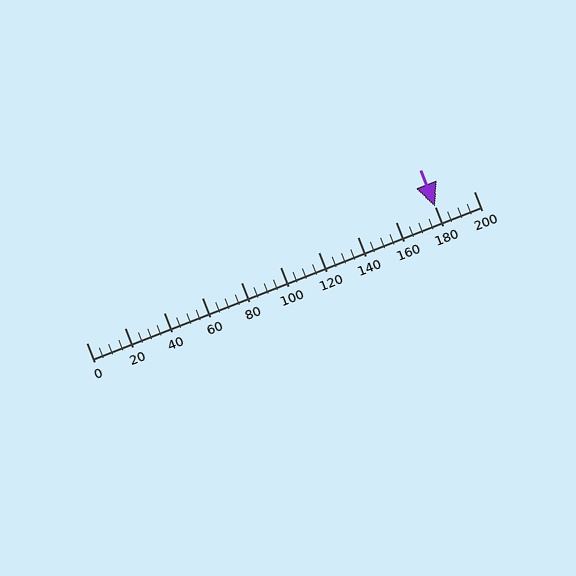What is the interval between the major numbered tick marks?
The major tick marks are spaced 20 units apart.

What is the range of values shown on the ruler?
The ruler shows values from 0 to 200.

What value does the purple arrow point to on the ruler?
The purple arrow points to approximately 180.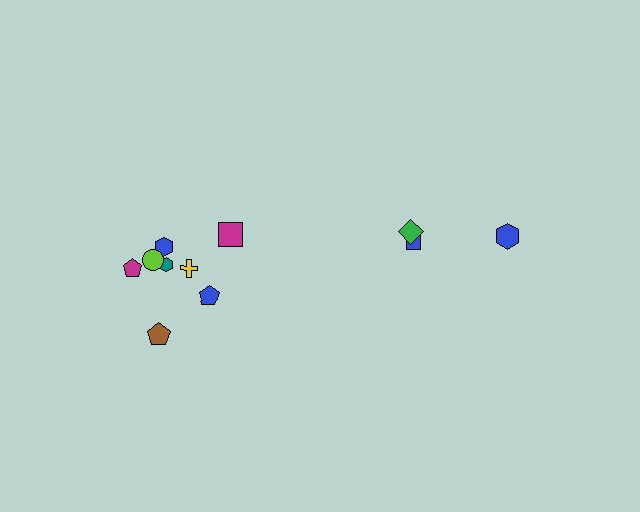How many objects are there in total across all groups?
There are 11 objects.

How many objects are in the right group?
There are 3 objects.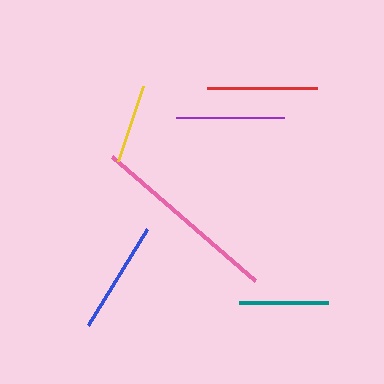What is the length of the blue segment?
The blue segment is approximately 112 pixels long.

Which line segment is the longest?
The pink line is the longest at approximately 190 pixels.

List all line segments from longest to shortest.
From longest to shortest: pink, blue, red, purple, teal, yellow.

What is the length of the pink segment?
The pink segment is approximately 190 pixels long.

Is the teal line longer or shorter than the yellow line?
The teal line is longer than the yellow line.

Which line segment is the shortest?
The yellow line is the shortest at approximately 79 pixels.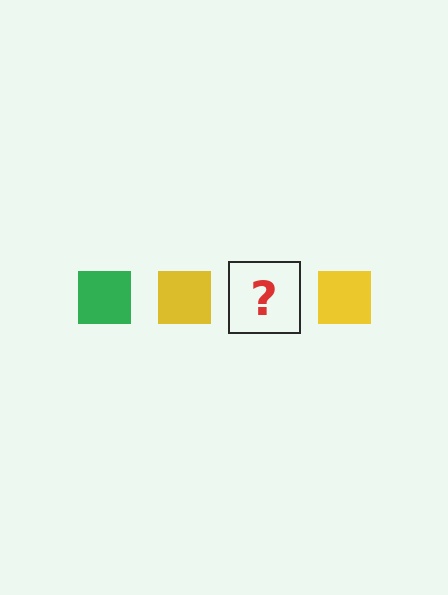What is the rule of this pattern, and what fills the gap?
The rule is that the pattern cycles through green, yellow squares. The gap should be filled with a green square.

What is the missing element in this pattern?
The missing element is a green square.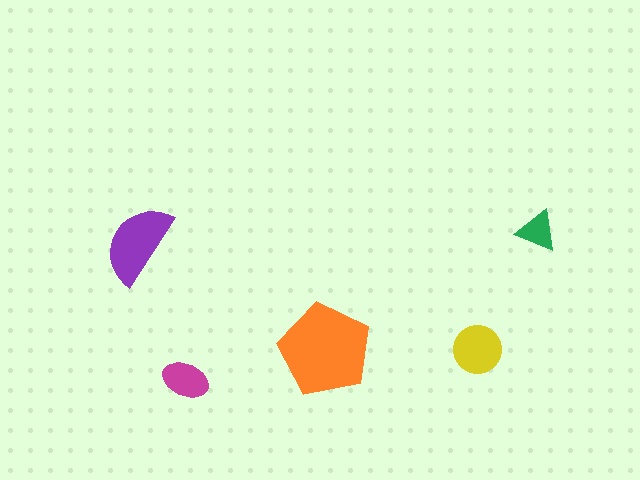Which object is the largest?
The orange pentagon.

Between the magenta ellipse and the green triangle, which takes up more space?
The magenta ellipse.